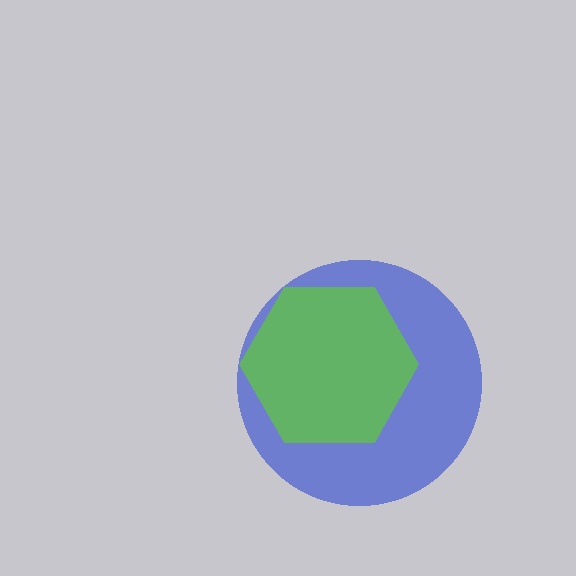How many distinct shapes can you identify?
There are 2 distinct shapes: a blue circle, a lime hexagon.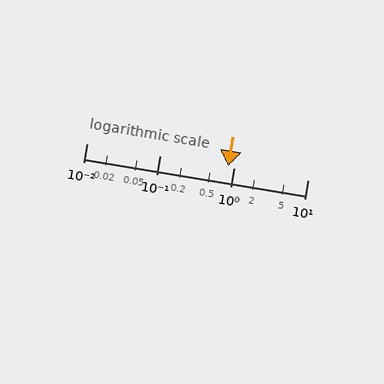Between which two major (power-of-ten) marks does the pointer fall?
The pointer is between 0.1 and 1.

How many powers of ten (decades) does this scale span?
The scale spans 3 decades, from 0.01 to 10.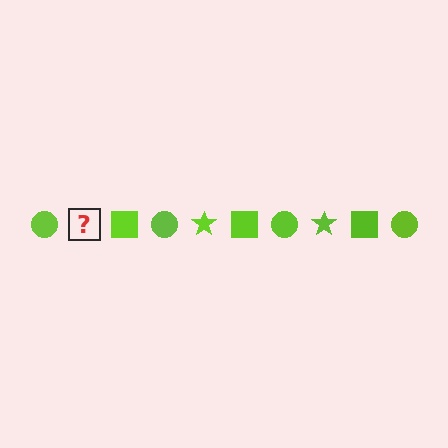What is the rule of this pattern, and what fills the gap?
The rule is that the pattern cycles through circle, star, square shapes in lime. The gap should be filled with a lime star.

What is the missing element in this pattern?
The missing element is a lime star.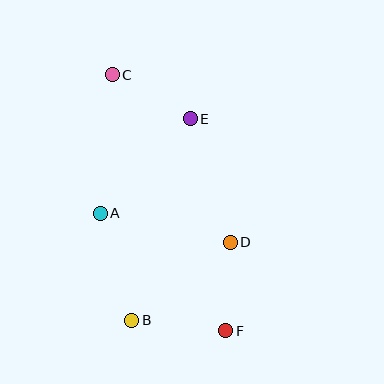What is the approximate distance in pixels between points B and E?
The distance between B and E is approximately 210 pixels.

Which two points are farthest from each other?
Points C and F are farthest from each other.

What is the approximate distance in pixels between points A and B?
The distance between A and B is approximately 112 pixels.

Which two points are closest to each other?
Points D and F are closest to each other.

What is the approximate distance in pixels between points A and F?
The distance between A and F is approximately 172 pixels.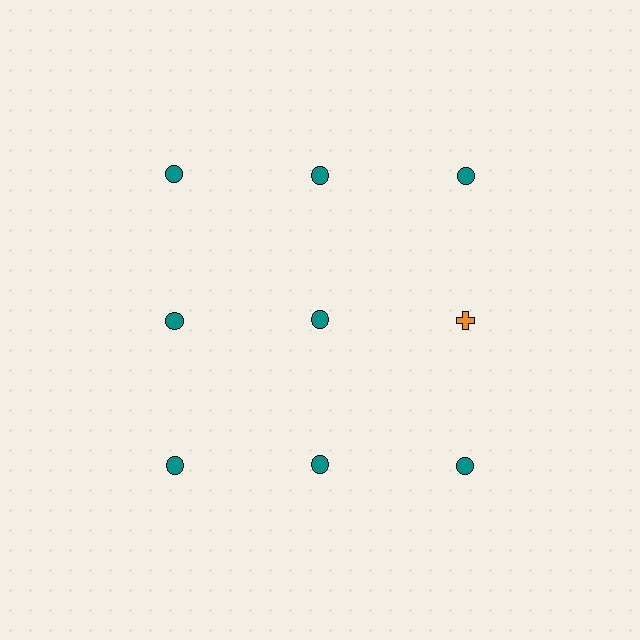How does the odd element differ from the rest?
It differs in both color (orange instead of teal) and shape (cross instead of circle).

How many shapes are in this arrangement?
There are 9 shapes arranged in a grid pattern.